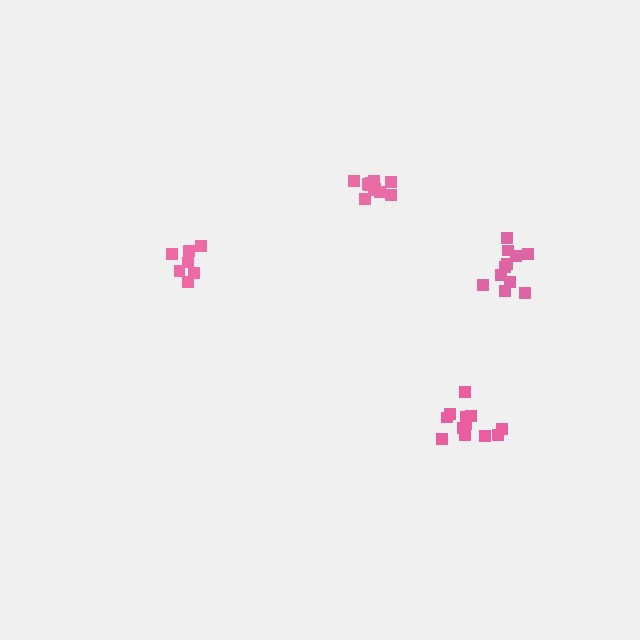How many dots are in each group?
Group 1: 7 dots, Group 2: 11 dots, Group 3: 11 dots, Group 4: 12 dots (41 total).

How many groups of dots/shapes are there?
There are 4 groups.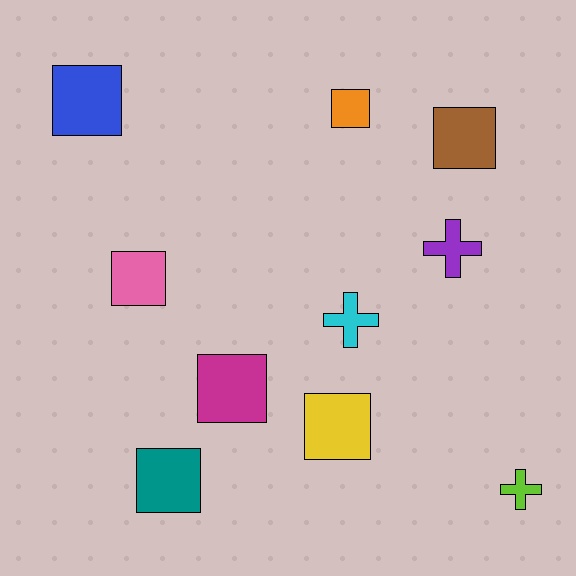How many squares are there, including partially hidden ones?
There are 7 squares.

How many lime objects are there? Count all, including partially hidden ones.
There is 1 lime object.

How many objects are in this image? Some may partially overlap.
There are 10 objects.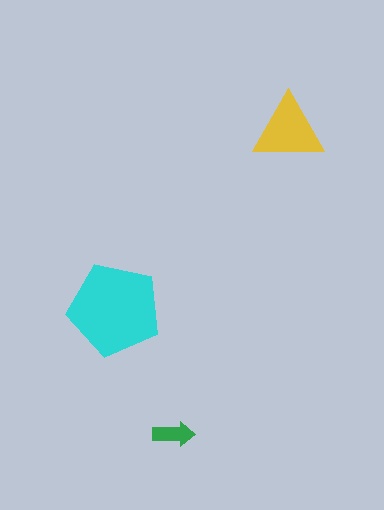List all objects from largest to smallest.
The cyan pentagon, the yellow triangle, the green arrow.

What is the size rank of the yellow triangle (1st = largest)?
2nd.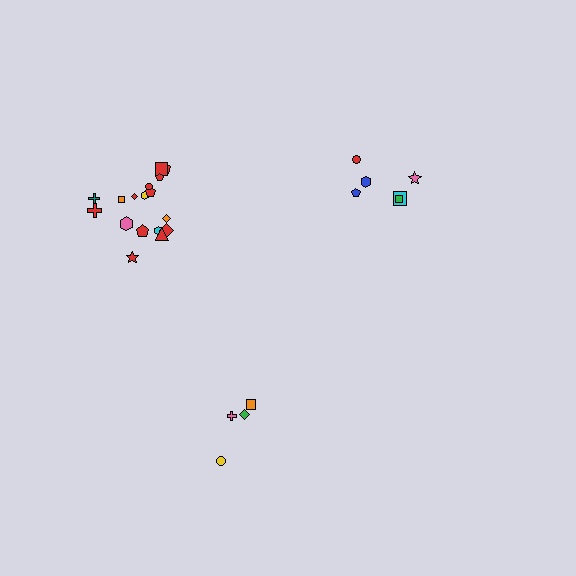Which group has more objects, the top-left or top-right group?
The top-left group.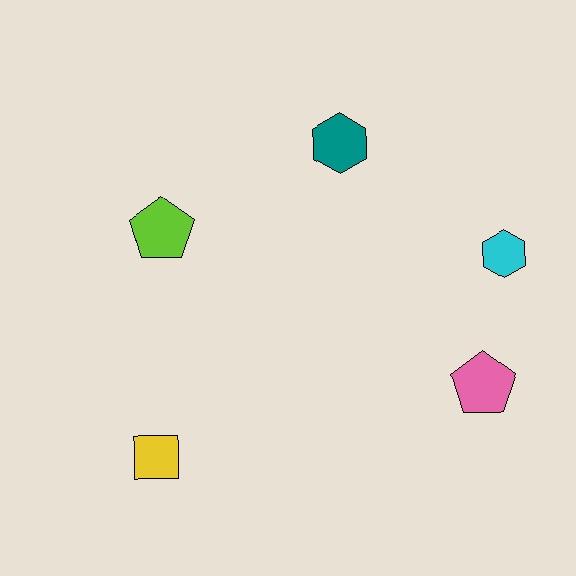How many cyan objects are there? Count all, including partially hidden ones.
There is 1 cyan object.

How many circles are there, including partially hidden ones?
There are no circles.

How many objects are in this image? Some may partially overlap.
There are 5 objects.